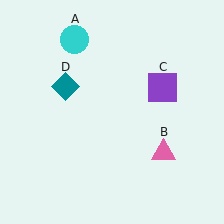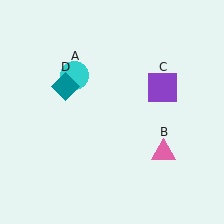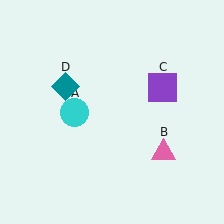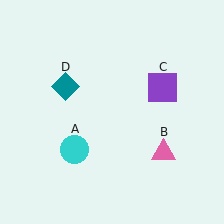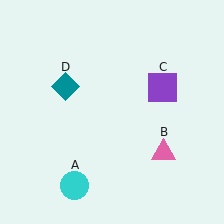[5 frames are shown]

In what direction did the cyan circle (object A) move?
The cyan circle (object A) moved down.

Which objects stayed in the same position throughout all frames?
Pink triangle (object B) and purple square (object C) and teal diamond (object D) remained stationary.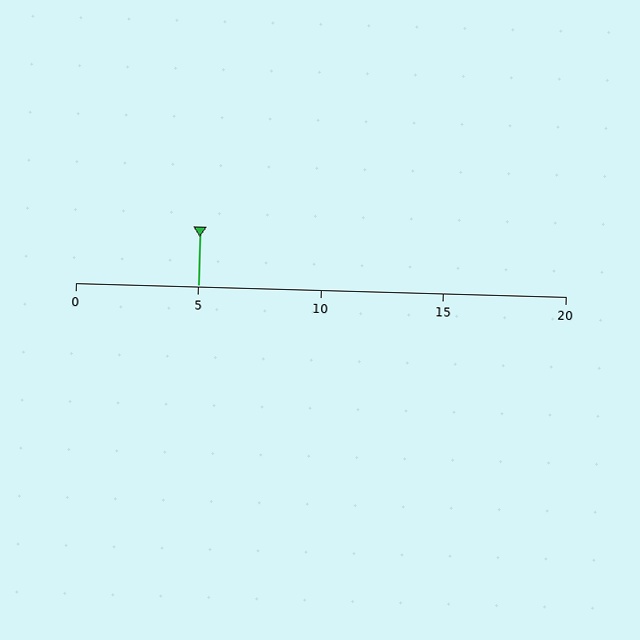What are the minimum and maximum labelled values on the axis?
The axis runs from 0 to 20.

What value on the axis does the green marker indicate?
The marker indicates approximately 5.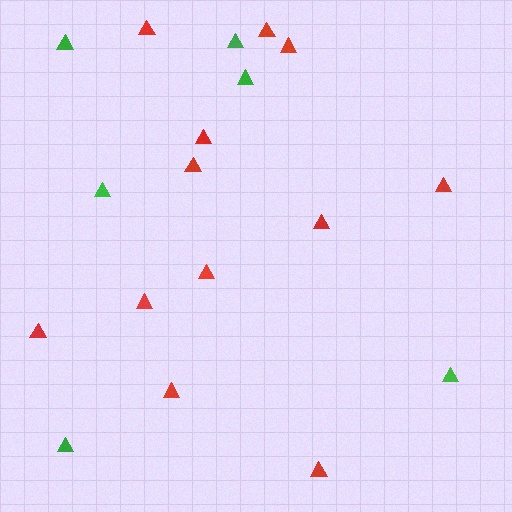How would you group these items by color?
There are 2 groups: one group of green triangles (6) and one group of red triangles (12).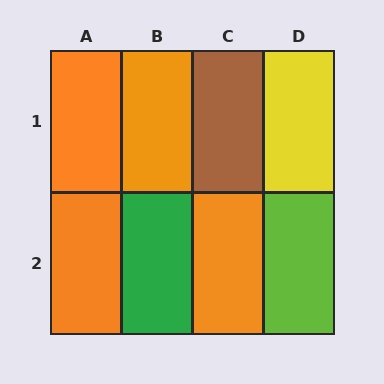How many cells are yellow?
1 cell is yellow.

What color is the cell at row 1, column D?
Yellow.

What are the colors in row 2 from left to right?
Orange, green, orange, lime.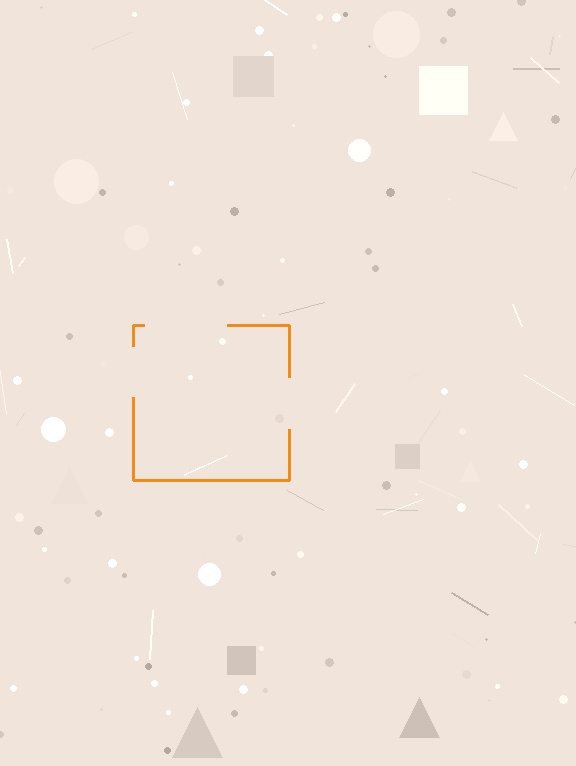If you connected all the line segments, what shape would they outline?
They would outline a square.